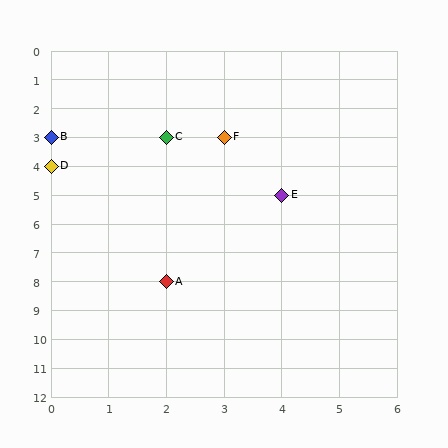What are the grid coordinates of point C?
Point C is at grid coordinates (2, 3).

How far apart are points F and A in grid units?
Points F and A are 1 column and 5 rows apart (about 5.1 grid units diagonally).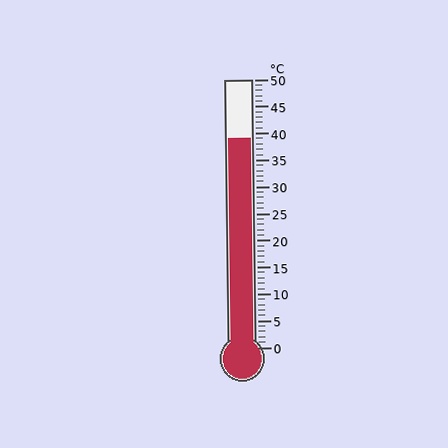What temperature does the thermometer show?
The thermometer shows approximately 39°C.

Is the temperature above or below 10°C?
The temperature is above 10°C.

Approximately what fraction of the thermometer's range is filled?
The thermometer is filled to approximately 80% of its range.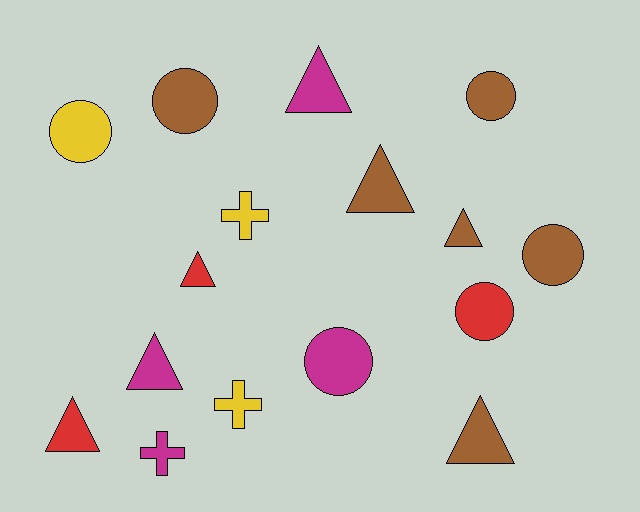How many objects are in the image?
There are 16 objects.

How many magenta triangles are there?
There are 2 magenta triangles.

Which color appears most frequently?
Brown, with 6 objects.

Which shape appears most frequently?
Triangle, with 7 objects.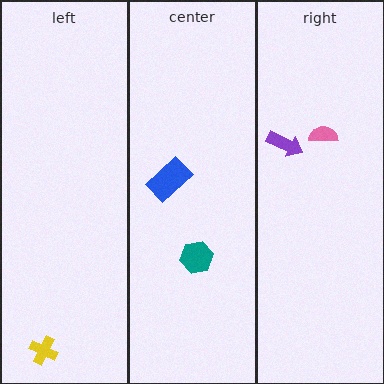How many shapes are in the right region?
2.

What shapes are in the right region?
The pink semicircle, the purple arrow.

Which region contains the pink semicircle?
The right region.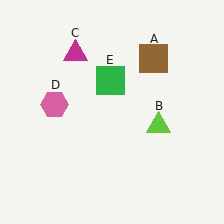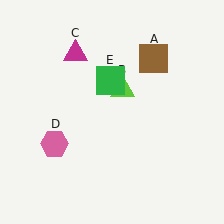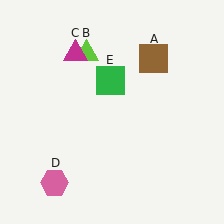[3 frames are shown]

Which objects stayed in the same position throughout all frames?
Brown square (object A) and magenta triangle (object C) and green square (object E) remained stationary.